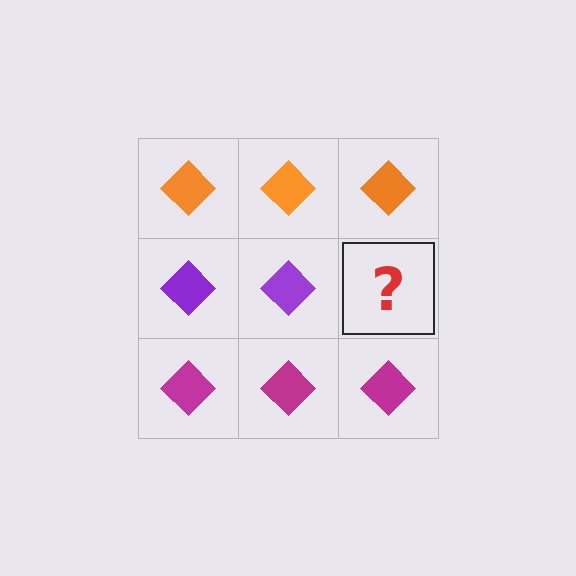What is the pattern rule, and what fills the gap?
The rule is that each row has a consistent color. The gap should be filled with a purple diamond.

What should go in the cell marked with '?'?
The missing cell should contain a purple diamond.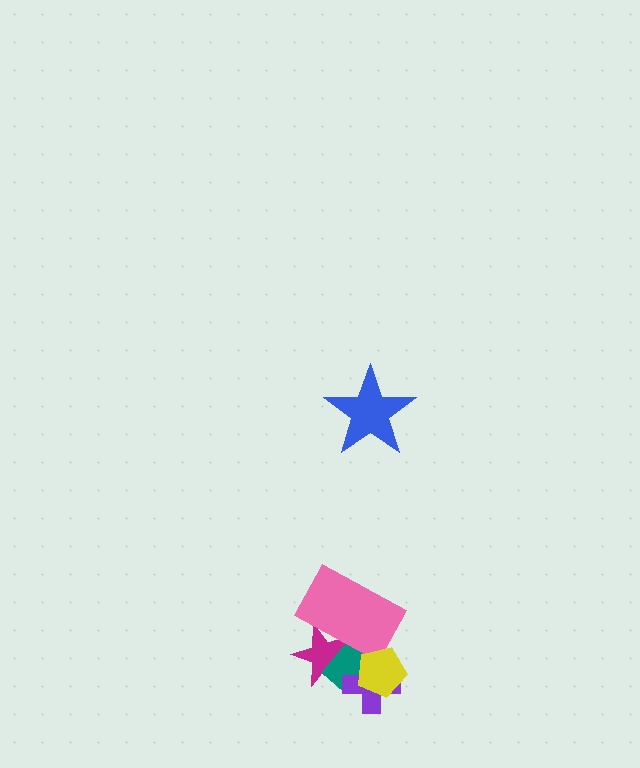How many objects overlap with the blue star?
0 objects overlap with the blue star.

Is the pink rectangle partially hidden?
Yes, it is partially covered by another shape.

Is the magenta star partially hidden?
Yes, it is partially covered by another shape.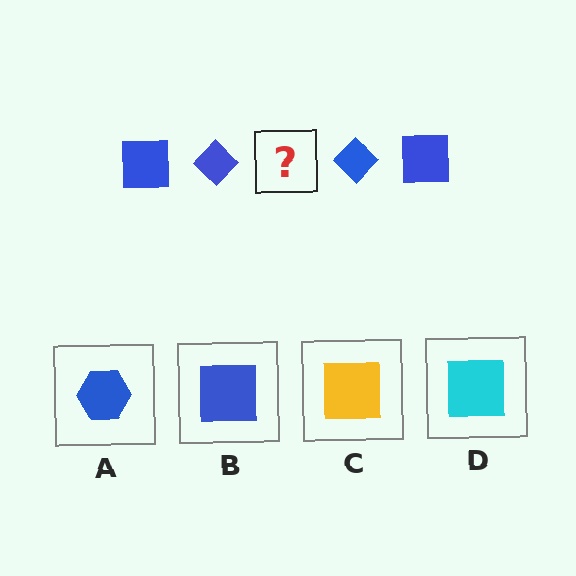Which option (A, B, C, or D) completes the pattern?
B.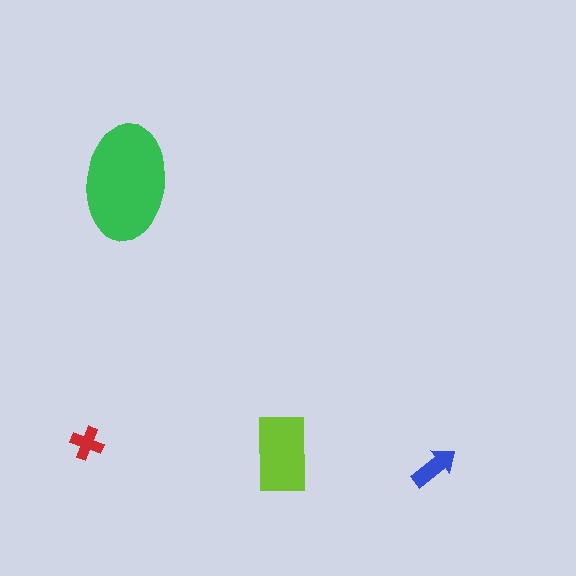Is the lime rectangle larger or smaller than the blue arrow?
Larger.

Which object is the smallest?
The red cross.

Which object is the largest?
The green ellipse.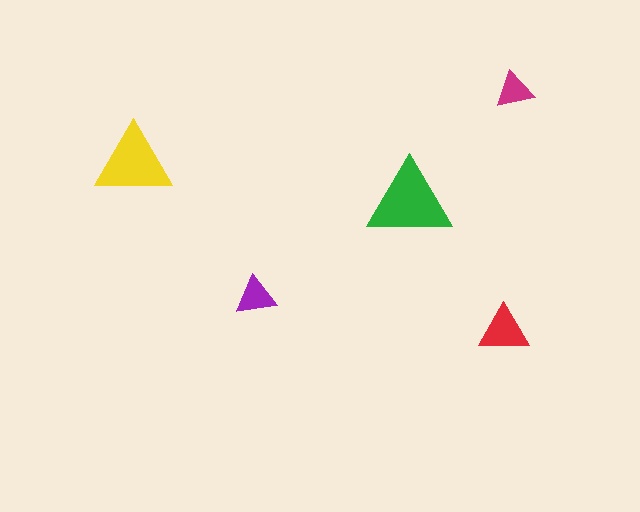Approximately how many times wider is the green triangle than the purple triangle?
About 2 times wider.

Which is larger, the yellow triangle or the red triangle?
The yellow one.